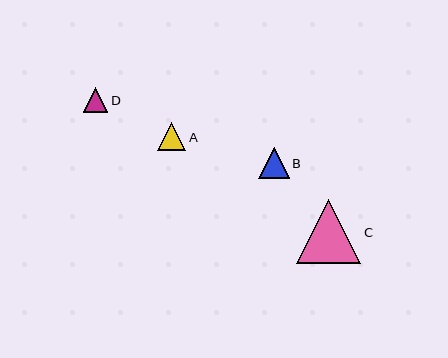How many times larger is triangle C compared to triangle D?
Triangle C is approximately 2.7 times the size of triangle D.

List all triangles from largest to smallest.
From largest to smallest: C, B, A, D.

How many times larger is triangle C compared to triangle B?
Triangle C is approximately 2.1 times the size of triangle B.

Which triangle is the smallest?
Triangle D is the smallest with a size of approximately 24 pixels.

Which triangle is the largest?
Triangle C is the largest with a size of approximately 65 pixels.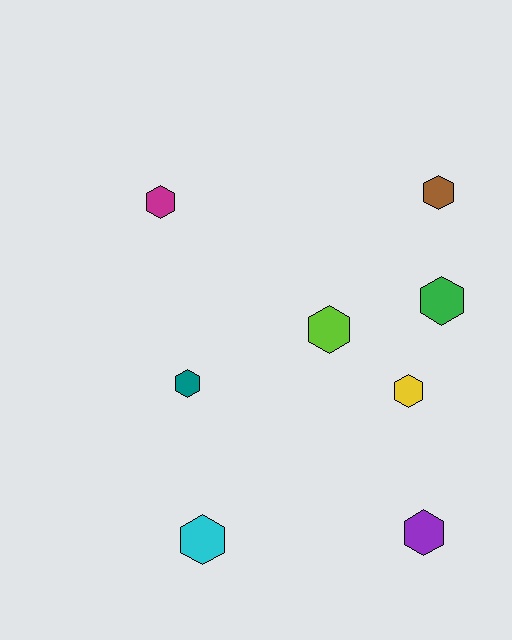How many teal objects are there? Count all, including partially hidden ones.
There is 1 teal object.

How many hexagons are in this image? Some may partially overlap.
There are 8 hexagons.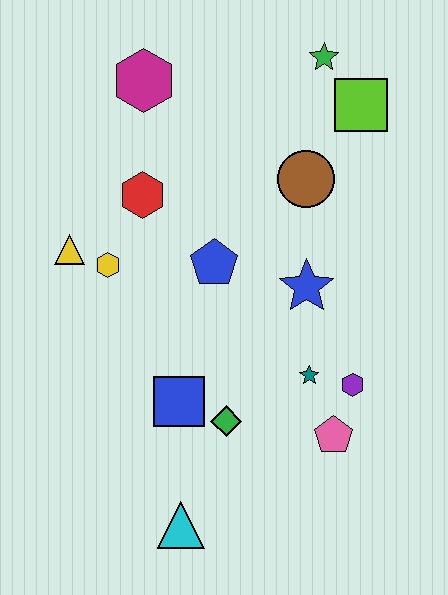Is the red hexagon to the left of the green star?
Yes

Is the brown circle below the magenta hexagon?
Yes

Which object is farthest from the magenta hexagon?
The cyan triangle is farthest from the magenta hexagon.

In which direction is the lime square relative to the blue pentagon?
The lime square is above the blue pentagon.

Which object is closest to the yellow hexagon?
The yellow triangle is closest to the yellow hexagon.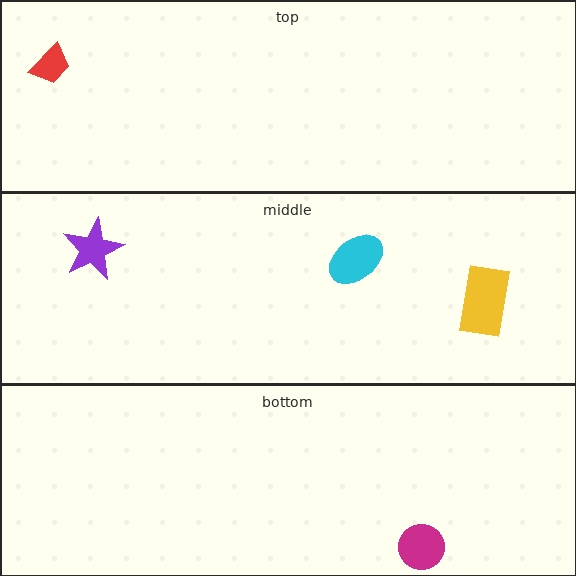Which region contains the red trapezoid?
The top region.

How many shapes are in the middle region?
3.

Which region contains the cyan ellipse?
The middle region.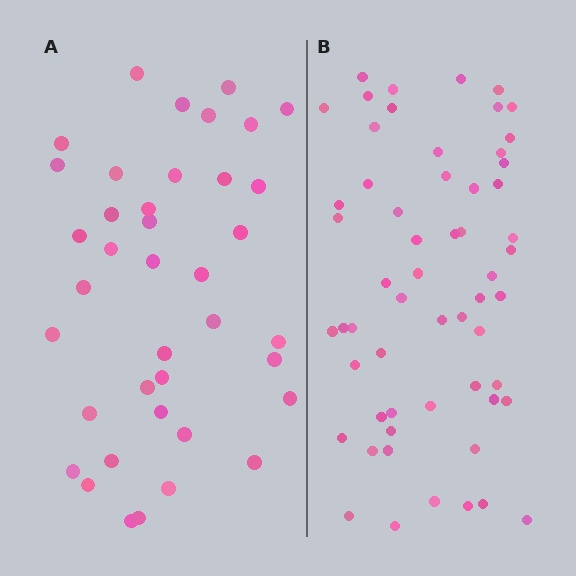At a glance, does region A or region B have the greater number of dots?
Region B (the right region) has more dots.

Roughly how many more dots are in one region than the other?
Region B has approximately 20 more dots than region A.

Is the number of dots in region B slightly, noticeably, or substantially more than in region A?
Region B has substantially more. The ratio is roughly 1.5 to 1.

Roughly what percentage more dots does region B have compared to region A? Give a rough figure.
About 50% more.